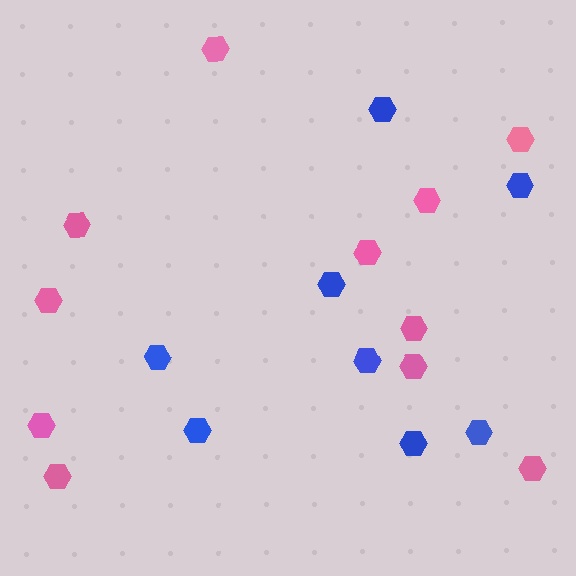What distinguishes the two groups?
There are 2 groups: one group of blue hexagons (8) and one group of pink hexagons (11).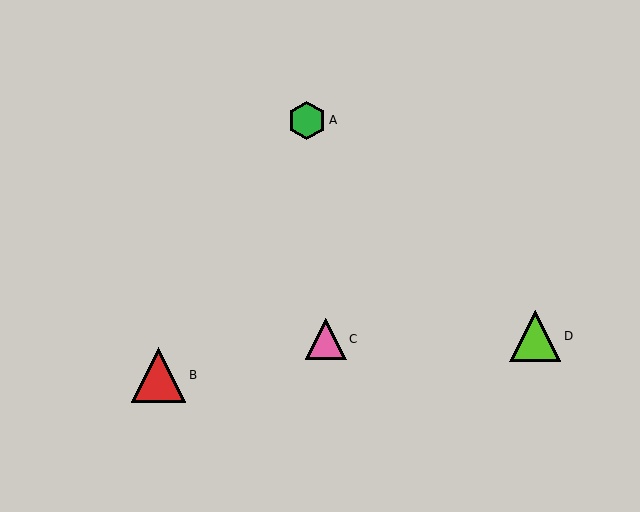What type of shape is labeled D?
Shape D is a lime triangle.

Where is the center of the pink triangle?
The center of the pink triangle is at (326, 339).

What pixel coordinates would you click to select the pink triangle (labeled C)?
Click at (326, 339) to select the pink triangle C.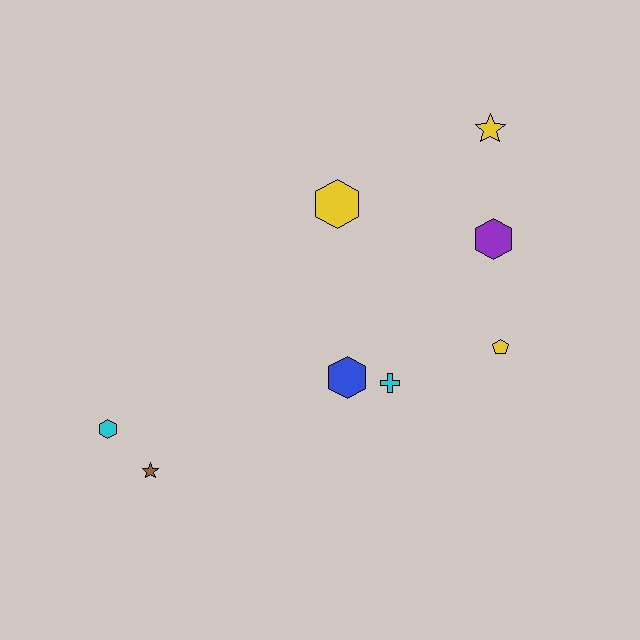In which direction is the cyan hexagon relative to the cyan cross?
The cyan hexagon is to the left of the cyan cross.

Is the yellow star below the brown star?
No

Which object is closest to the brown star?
The cyan hexagon is closest to the brown star.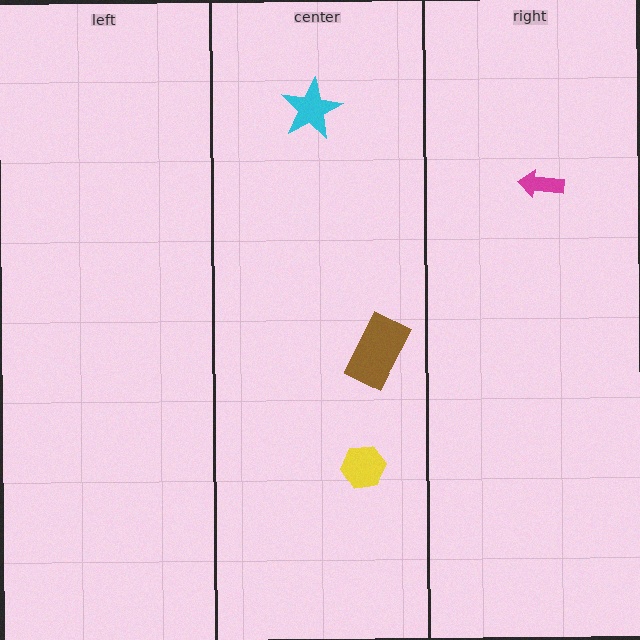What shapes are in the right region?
The magenta arrow.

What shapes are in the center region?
The cyan star, the brown rectangle, the yellow hexagon.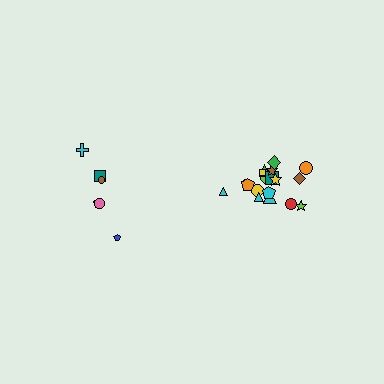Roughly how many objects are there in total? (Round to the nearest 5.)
Roughly 25 objects in total.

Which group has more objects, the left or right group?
The right group.